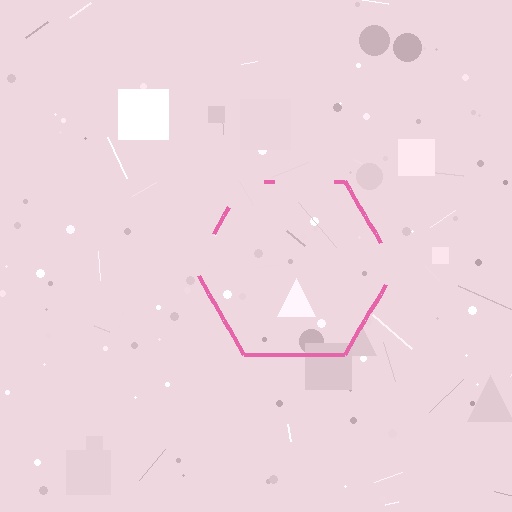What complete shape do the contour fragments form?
The contour fragments form a hexagon.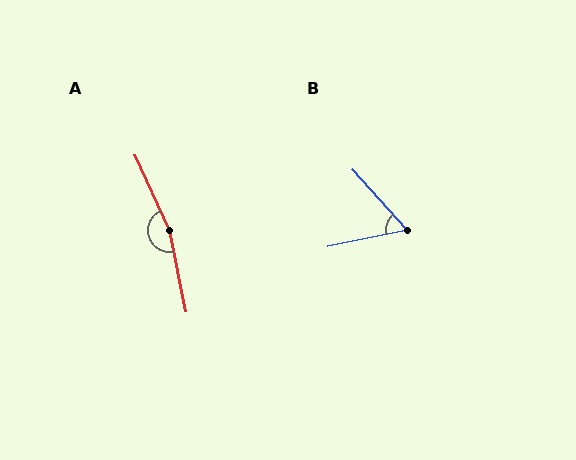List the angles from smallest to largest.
B (60°), A (166°).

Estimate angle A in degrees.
Approximately 166 degrees.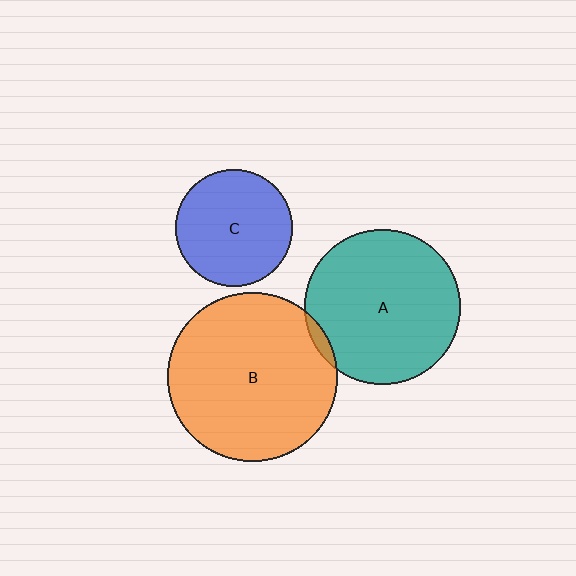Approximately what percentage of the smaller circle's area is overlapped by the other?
Approximately 5%.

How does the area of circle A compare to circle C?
Approximately 1.8 times.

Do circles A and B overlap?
Yes.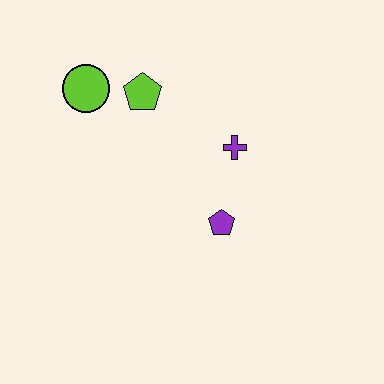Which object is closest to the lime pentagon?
The lime circle is closest to the lime pentagon.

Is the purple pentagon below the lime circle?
Yes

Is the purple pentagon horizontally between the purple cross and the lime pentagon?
Yes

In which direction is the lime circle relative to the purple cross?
The lime circle is to the left of the purple cross.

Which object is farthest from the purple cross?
The lime circle is farthest from the purple cross.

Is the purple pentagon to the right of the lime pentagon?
Yes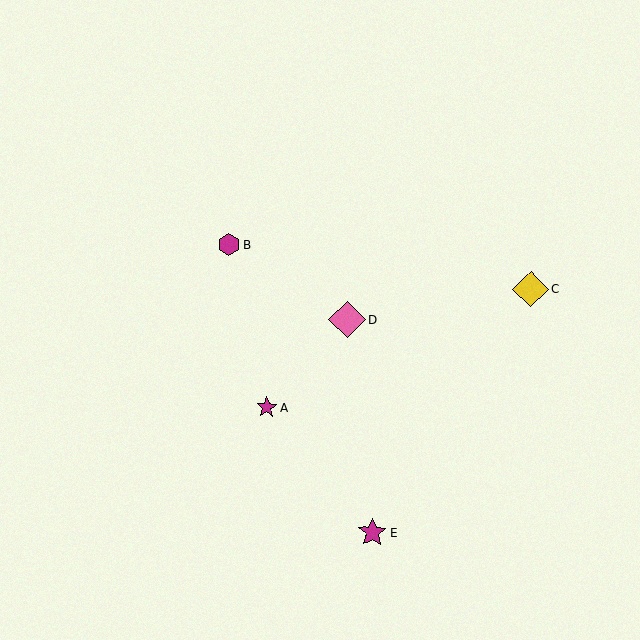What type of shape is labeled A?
Shape A is a magenta star.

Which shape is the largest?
The pink diamond (labeled D) is the largest.